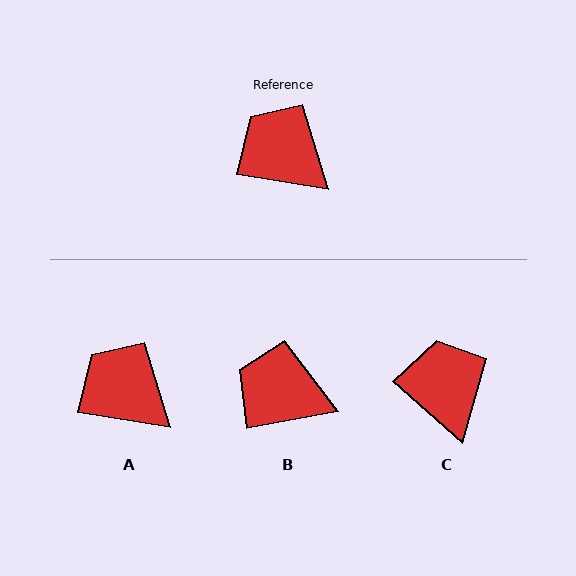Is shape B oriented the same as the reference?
No, it is off by about 20 degrees.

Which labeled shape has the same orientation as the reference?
A.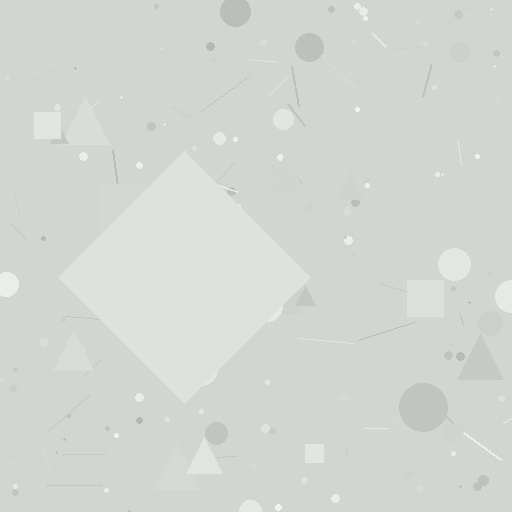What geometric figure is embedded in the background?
A diamond is embedded in the background.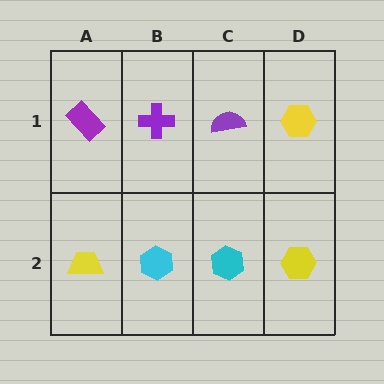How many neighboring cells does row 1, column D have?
2.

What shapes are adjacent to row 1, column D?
A yellow hexagon (row 2, column D), a purple semicircle (row 1, column C).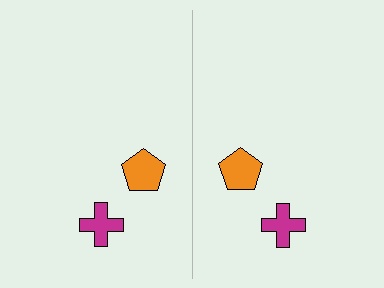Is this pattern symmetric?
Yes, this pattern has bilateral (reflection) symmetry.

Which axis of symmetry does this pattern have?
The pattern has a vertical axis of symmetry running through the center of the image.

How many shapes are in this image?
There are 4 shapes in this image.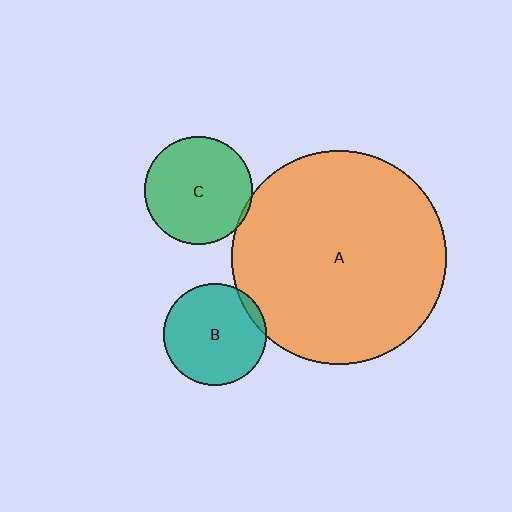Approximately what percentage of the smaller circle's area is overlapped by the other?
Approximately 5%.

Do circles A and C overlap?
Yes.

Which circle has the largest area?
Circle A (orange).